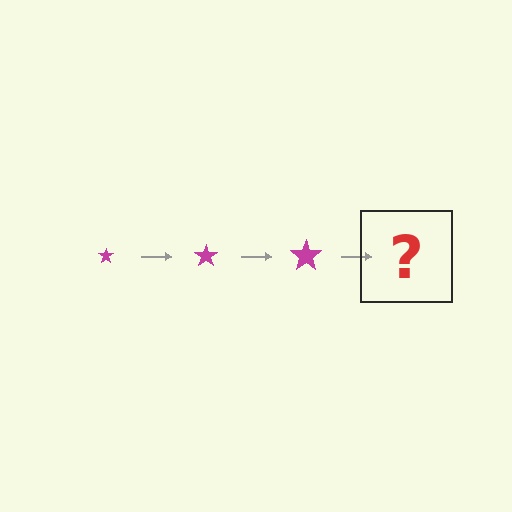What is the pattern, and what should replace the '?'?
The pattern is that the star gets progressively larger each step. The '?' should be a magenta star, larger than the previous one.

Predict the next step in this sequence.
The next step is a magenta star, larger than the previous one.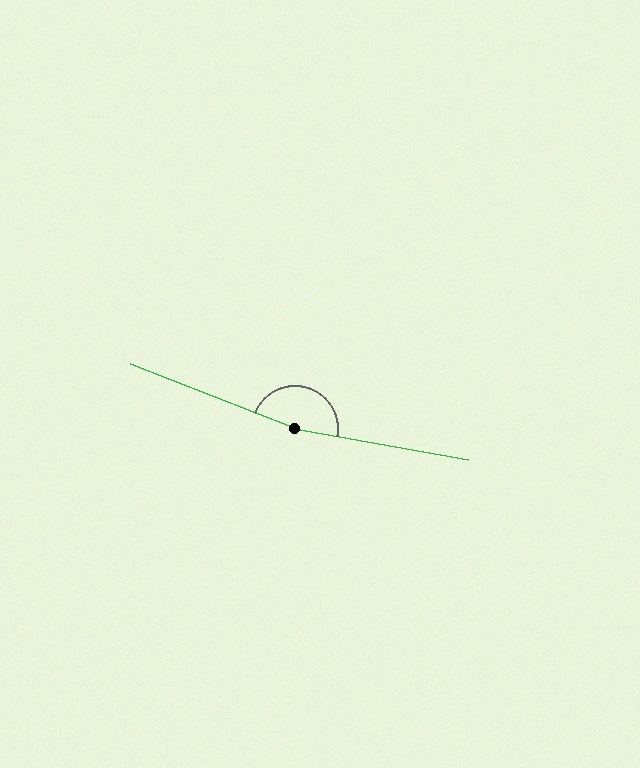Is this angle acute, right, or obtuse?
It is obtuse.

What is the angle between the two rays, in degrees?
Approximately 169 degrees.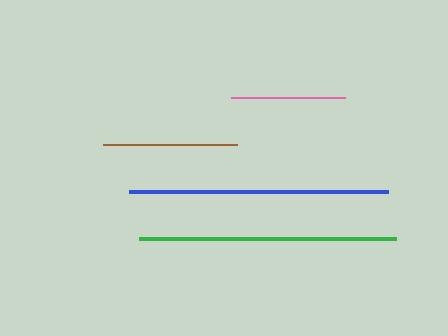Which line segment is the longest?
The blue line is the longest at approximately 259 pixels.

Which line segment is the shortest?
The pink line is the shortest at approximately 114 pixels.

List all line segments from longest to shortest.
From longest to shortest: blue, green, brown, pink.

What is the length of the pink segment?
The pink segment is approximately 114 pixels long.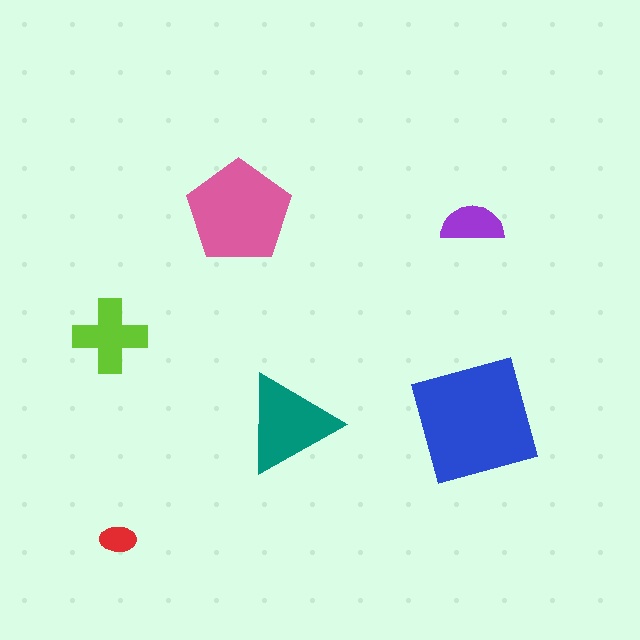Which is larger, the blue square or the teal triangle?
The blue square.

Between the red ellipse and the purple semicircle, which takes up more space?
The purple semicircle.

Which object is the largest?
The blue square.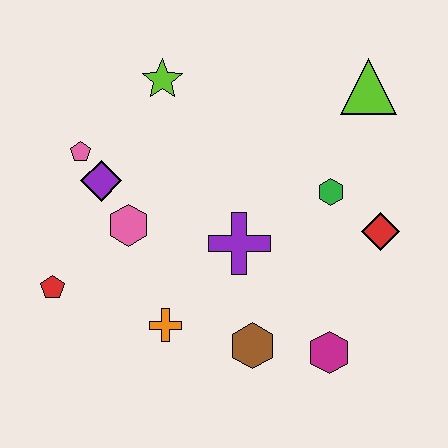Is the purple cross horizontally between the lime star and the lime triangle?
Yes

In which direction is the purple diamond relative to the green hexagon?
The purple diamond is to the left of the green hexagon.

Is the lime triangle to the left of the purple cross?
No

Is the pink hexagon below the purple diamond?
Yes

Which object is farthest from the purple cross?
The lime triangle is farthest from the purple cross.